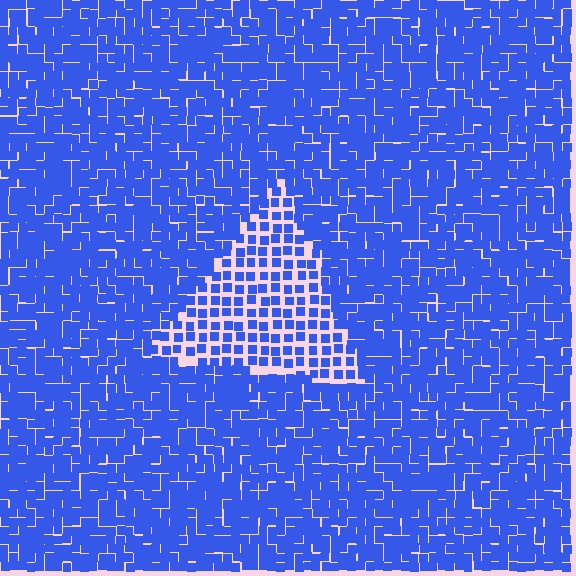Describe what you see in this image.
The image contains small blue elements arranged at two different densities. A triangle-shaped region is visible where the elements are less densely packed than the surrounding area.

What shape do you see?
I see a triangle.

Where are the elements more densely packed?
The elements are more densely packed outside the triangle boundary.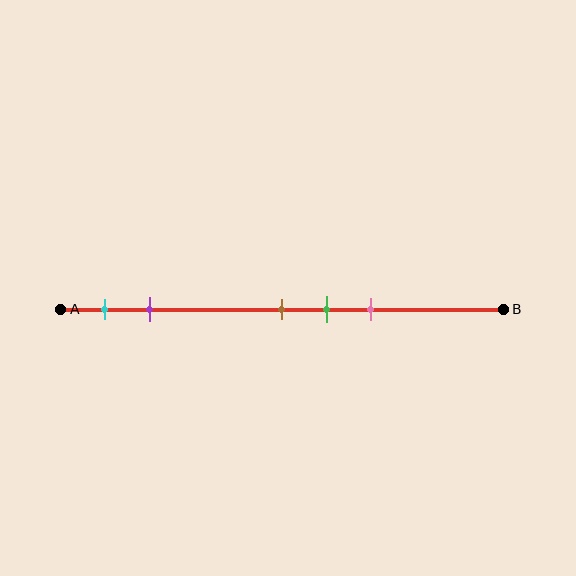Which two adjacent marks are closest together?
The brown and green marks are the closest adjacent pair.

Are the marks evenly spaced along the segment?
No, the marks are not evenly spaced.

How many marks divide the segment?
There are 5 marks dividing the segment.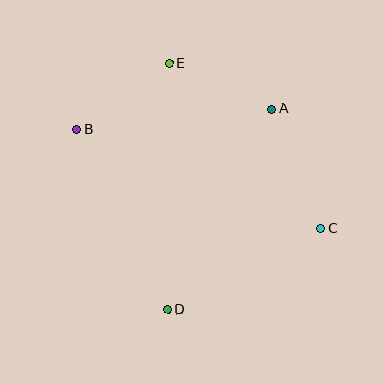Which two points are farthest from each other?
Points B and C are farthest from each other.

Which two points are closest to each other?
Points A and E are closest to each other.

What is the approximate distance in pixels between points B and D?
The distance between B and D is approximately 202 pixels.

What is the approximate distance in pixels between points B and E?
The distance between B and E is approximately 114 pixels.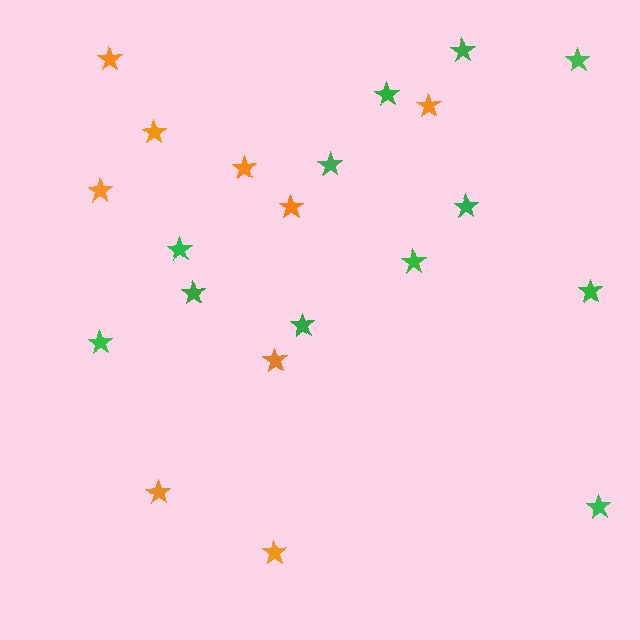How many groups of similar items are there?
There are 2 groups: one group of green stars (12) and one group of orange stars (9).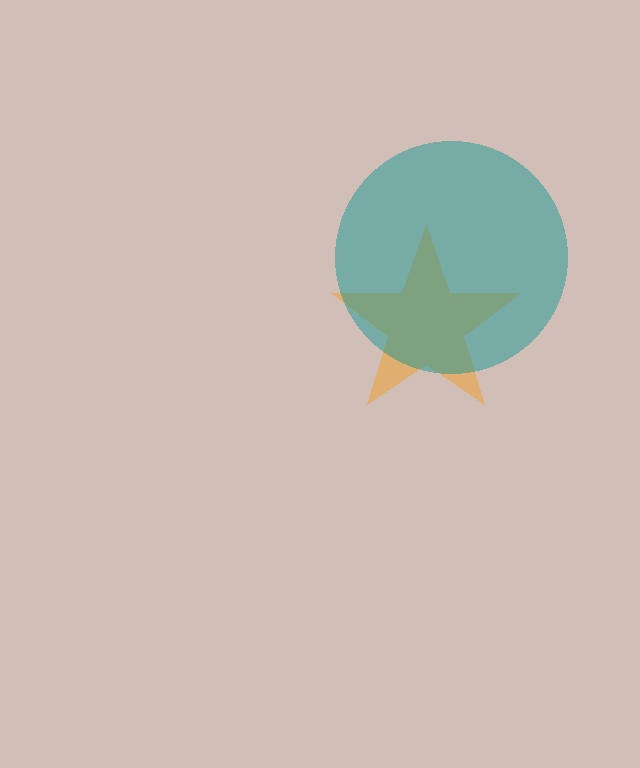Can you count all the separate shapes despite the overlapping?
Yes, there are 2 separate shapes.